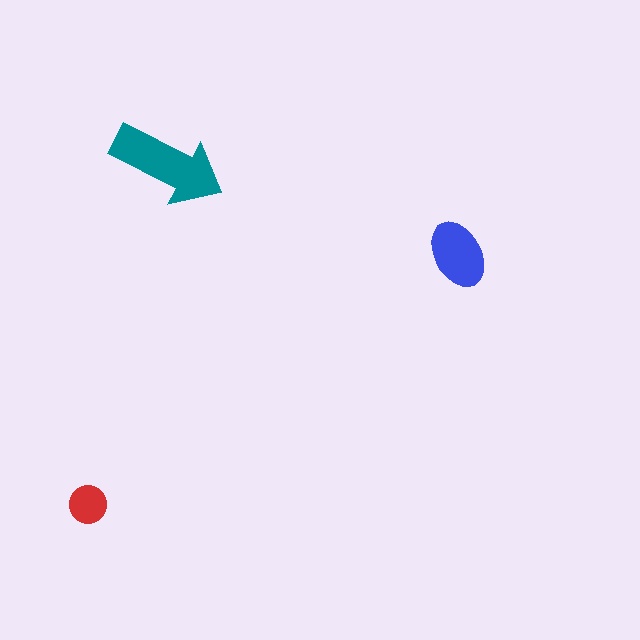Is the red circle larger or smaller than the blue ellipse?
Smaller.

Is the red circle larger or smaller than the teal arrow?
Smaller.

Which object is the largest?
The teal arrow.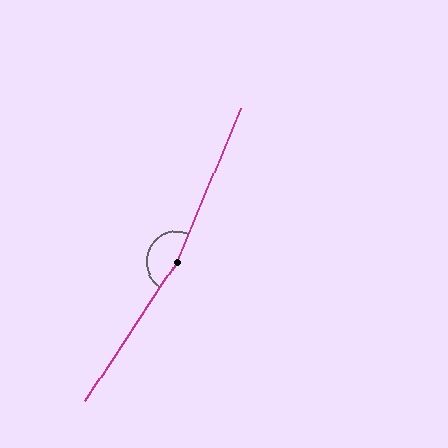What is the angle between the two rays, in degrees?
Approximately 169 degrees.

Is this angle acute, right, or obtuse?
It is obtuse.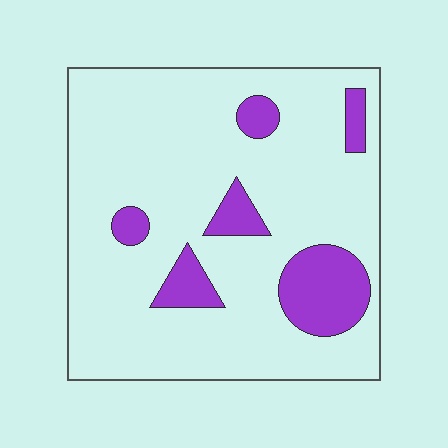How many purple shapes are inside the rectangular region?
6.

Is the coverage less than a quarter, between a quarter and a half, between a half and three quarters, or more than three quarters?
Less than a quarter.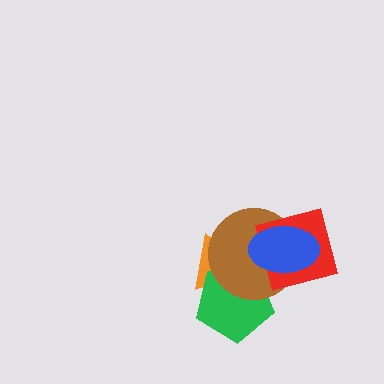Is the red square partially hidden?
Yes, it is partially covered by another shape.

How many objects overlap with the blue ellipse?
2 objects overlap with the blue ellipse.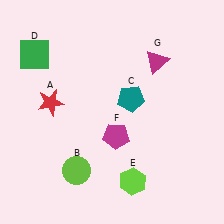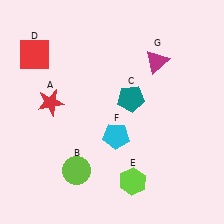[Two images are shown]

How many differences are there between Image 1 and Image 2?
There are 2 differences between the two images.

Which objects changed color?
D changed from green to red. F changed from magenta to cyan.